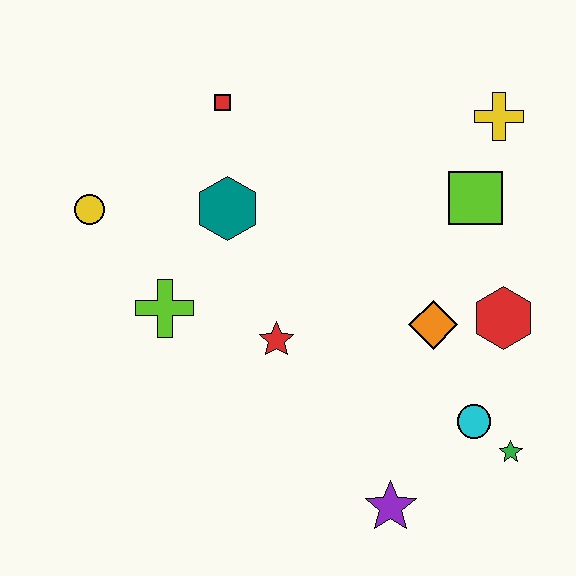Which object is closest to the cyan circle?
The green star is closest to the cyan circle.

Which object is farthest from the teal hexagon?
The green star is farthest from the teal hexagon.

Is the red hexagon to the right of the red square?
Yes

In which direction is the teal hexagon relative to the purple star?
The teal hexagon is above the purple star.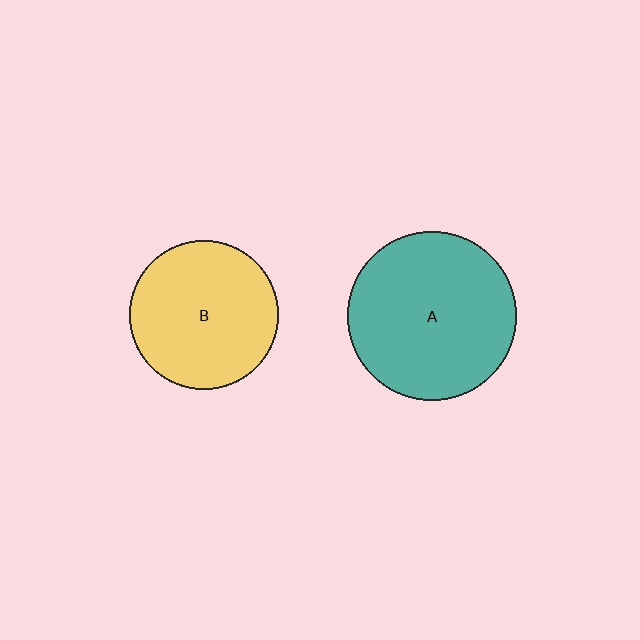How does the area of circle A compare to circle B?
Approximately 1.3 times.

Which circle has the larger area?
Circle A (teal).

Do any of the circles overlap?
No, none of the circles overlap.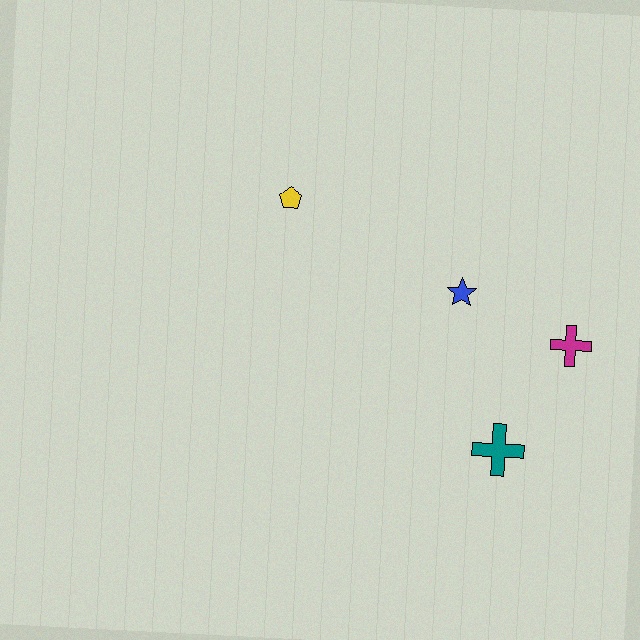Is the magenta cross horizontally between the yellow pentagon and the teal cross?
No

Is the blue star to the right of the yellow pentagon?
Yes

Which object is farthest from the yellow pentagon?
The teal cross is farthest from the yellow pentagon.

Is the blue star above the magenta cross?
Yes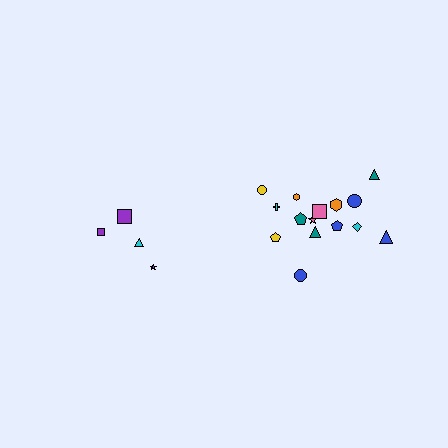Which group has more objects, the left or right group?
The right group.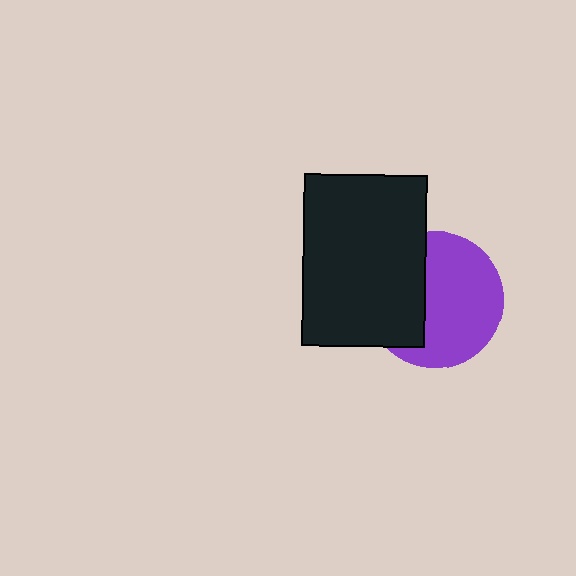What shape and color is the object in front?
The object in front is a black rectangle.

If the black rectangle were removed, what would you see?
You would see the complete purple circle.